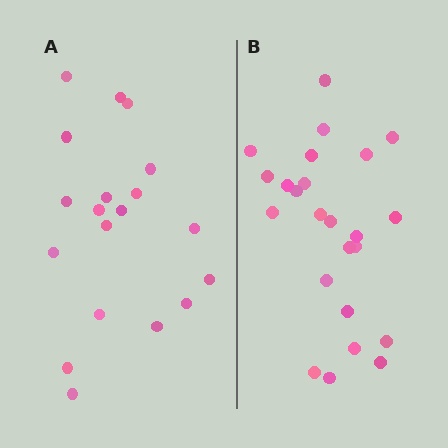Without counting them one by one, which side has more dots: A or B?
Region B (the right region) has more dots.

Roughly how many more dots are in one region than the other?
Region B has about 5 more dots than region A.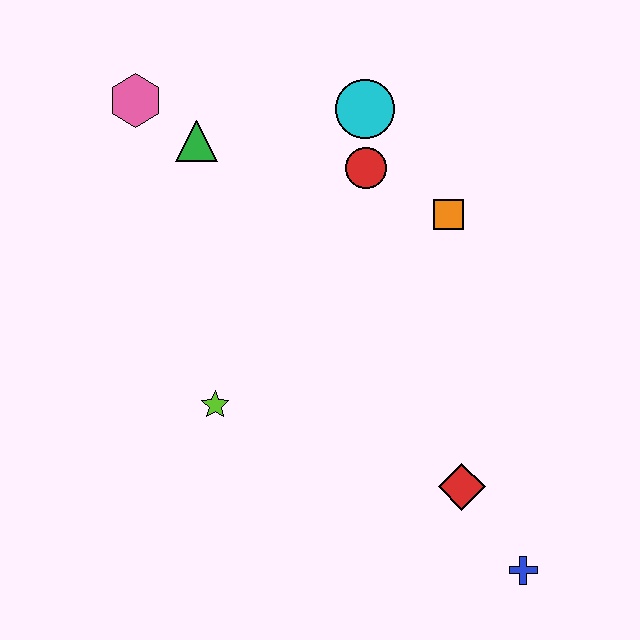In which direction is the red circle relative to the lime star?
The red circle is above the lime star.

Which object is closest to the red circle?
The cyan circle is closest to the red circle.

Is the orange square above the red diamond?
Yes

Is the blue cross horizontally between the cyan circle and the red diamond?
No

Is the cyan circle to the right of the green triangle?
Yes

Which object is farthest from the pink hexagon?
The blue cross is farthest from the pink hexagon.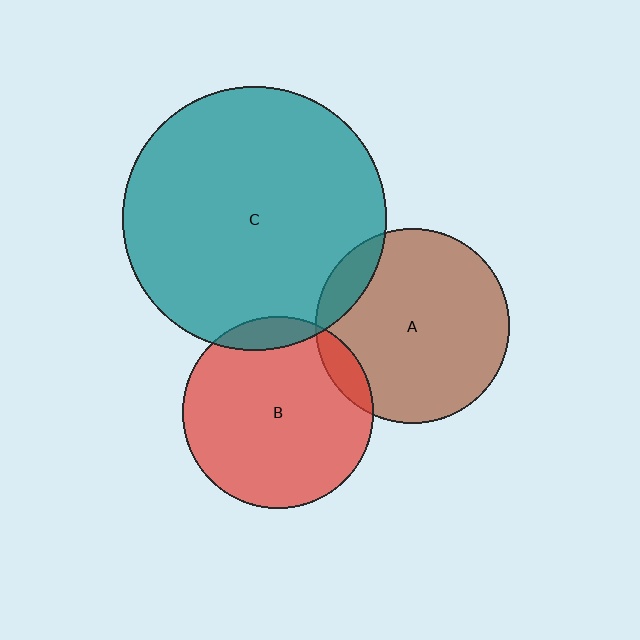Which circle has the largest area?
Circle C (teal).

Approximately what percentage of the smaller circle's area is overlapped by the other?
Approximately 10%.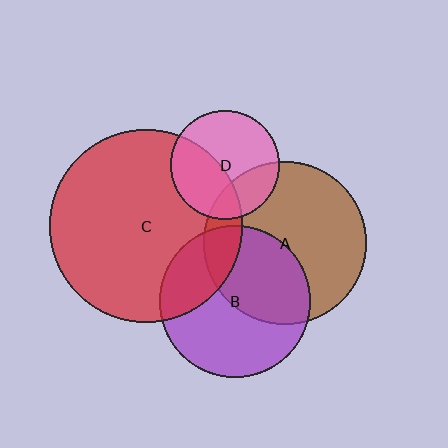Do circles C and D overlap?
Yes.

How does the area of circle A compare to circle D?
Approximately 2.3 times.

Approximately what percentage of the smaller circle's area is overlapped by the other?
Approximately 40%.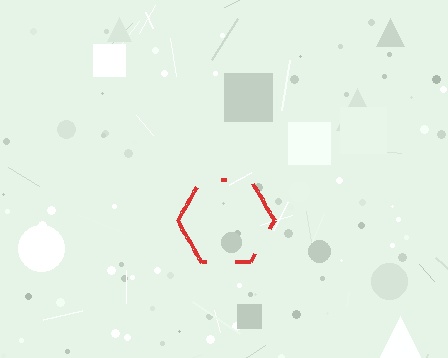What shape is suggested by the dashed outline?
The dashed outline suggests a hexagon.